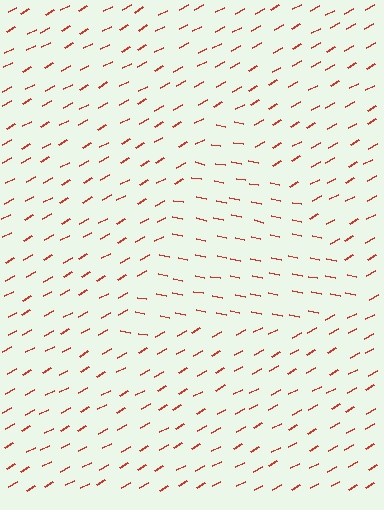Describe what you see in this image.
The image is filled with small red line segments. A triangle region in the image has lines oriented differently from the surrounding lines, creating a visible texture boundary.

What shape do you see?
I see a triangle.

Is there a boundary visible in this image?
Yes, there is a texture boundary formed by a change in line orientation.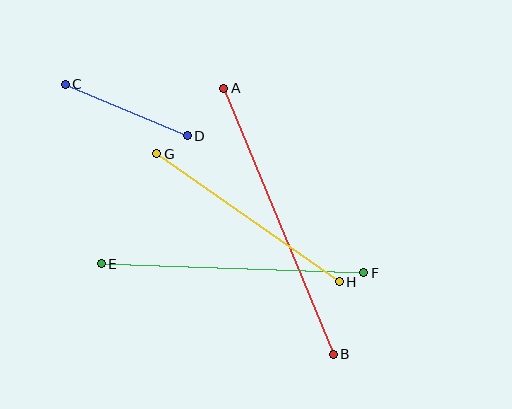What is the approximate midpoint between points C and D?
The midpoint is at approximately (126, 110) pixels.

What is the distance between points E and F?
The distance is approximately 262 pixels.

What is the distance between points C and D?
The distance is approximately 132 pixels.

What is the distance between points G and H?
The distance is approximately 223 pixels.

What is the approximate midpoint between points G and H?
The midpoint is at approximately (248, 218) pixels.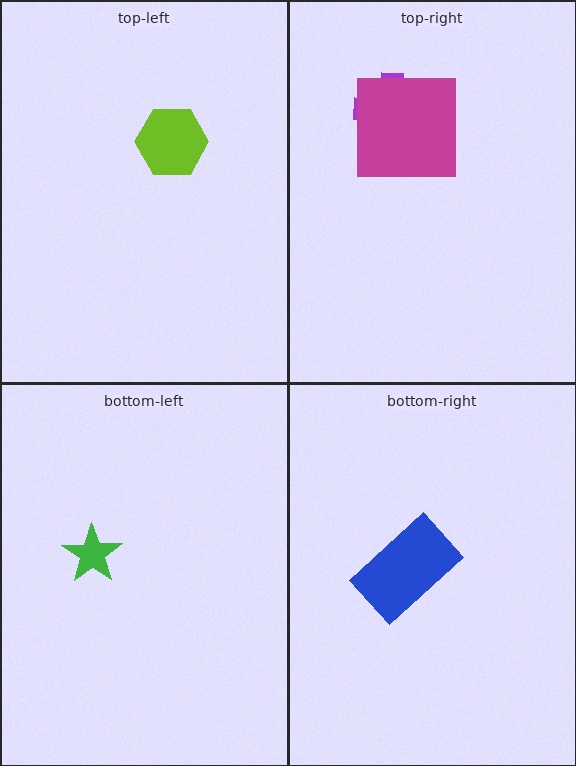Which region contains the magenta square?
The top-right region.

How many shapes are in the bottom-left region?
1.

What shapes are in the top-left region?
The lime hexagon.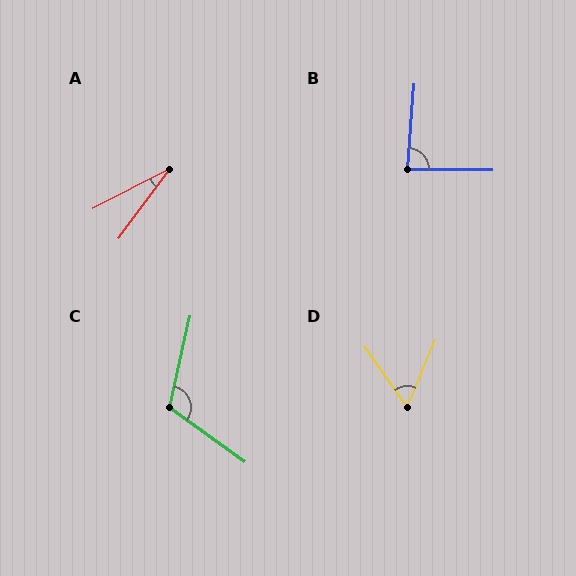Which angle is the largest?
C, at approximately 113 degrees.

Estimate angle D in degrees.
Approximately 58 degrees.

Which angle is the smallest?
A, at approximately 26 degrees.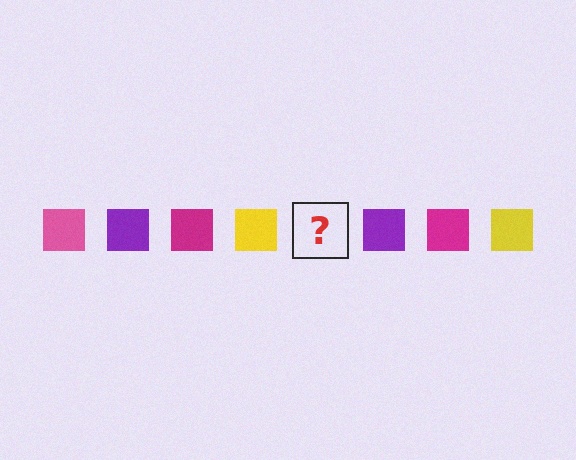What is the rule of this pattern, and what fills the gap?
The rule is that the pattern cycles through pink, purple, magenta, yellow squares. The gap should be filled with a pink square.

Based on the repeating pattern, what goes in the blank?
The blank should be a pink square.